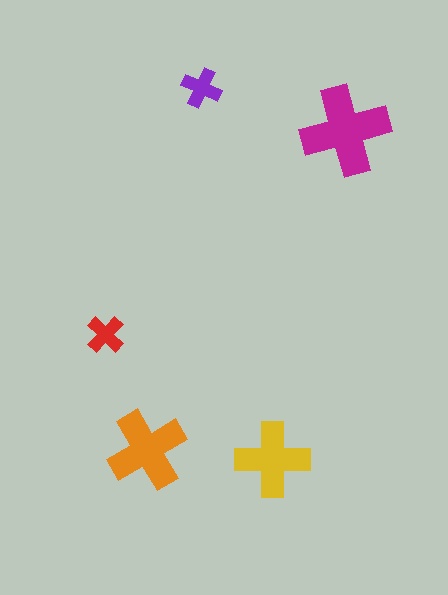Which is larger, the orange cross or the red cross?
The orange one.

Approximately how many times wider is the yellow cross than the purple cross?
About 2 times wider.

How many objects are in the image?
There are 5 objects in the image.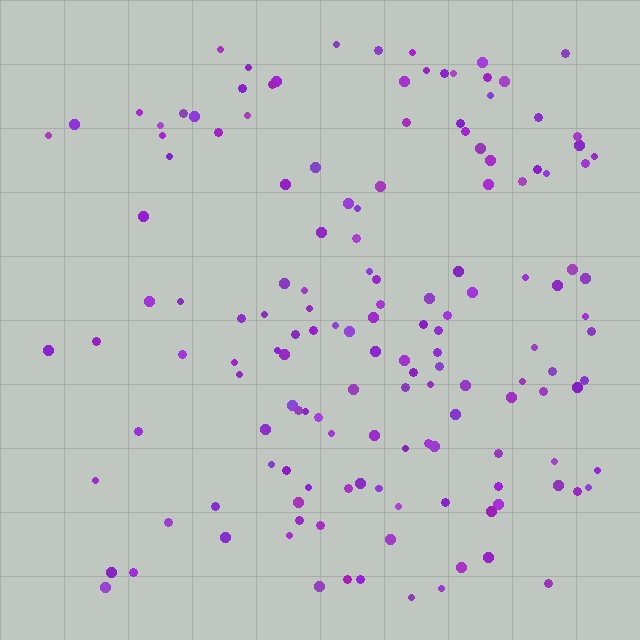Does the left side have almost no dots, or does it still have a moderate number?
Still a moderate number, just noticeably fewer than the right.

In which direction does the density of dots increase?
From left to right, with the right side densest.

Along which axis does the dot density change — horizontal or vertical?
Horizontal.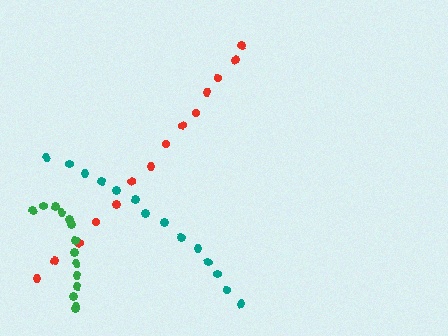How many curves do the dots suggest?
There are 3 distinct paths.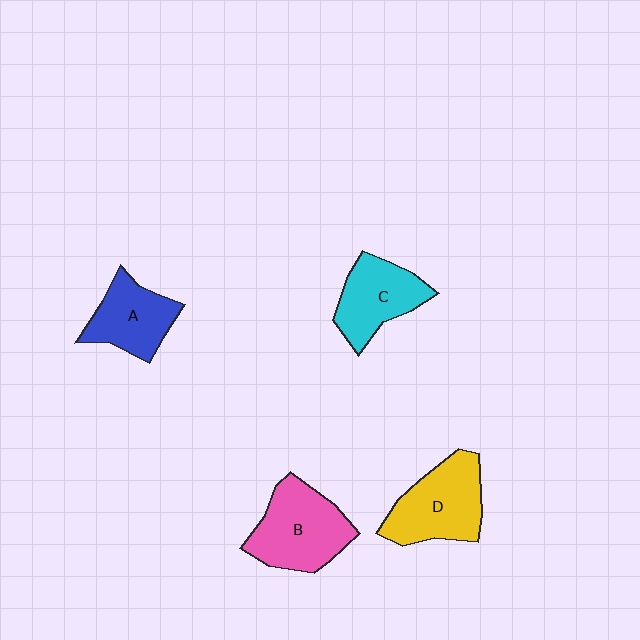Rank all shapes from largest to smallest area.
From largest to smallest: B (pink), D (yellow), C (cyan), A (blue).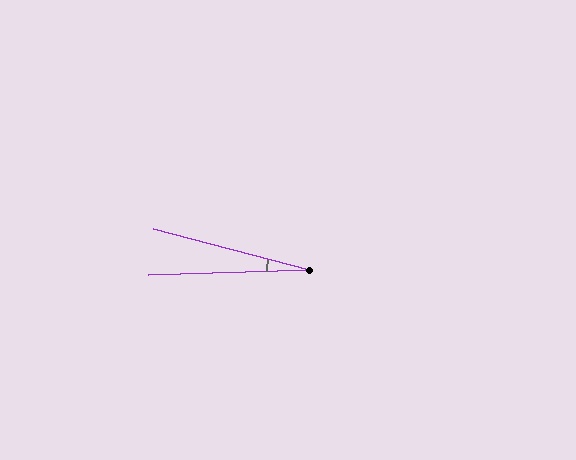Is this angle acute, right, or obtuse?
It is acute.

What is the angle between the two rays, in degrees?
Approximately 16 degrees.